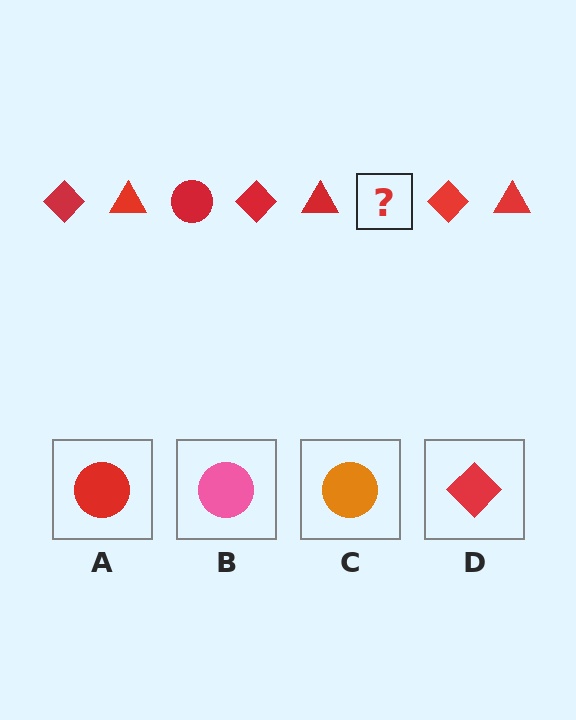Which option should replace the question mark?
Option A.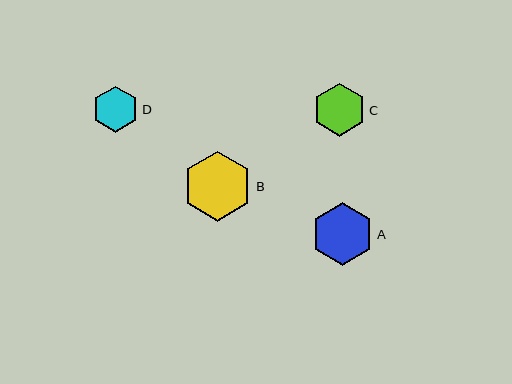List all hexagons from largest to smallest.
From largest to smallest: B, A, C, D.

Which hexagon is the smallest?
Hexagon D is the smallest with a size of approximately 46 pixels.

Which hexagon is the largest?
Hexagon B is the largest with a size of approximately 70 pixels.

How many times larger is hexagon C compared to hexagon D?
Hexagon C is approximately 1.1 times the size of hexagon D.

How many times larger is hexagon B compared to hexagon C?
Hexagon B is approximately 1.3 times the size of hexagon C.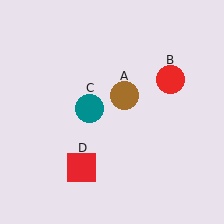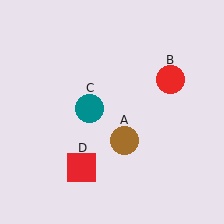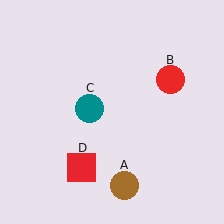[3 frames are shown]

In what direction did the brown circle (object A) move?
The brown circle (object A) moved down.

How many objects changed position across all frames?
1 object changed position: brown circle (object A).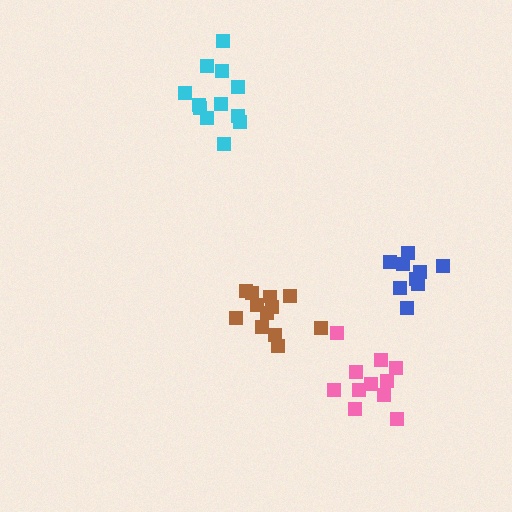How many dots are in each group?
Group 1: 12 dots, Group 2: 9 dots, Group 3: 12 dots, Group 4: 11 dots (44 total).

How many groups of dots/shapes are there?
There are 4 groups.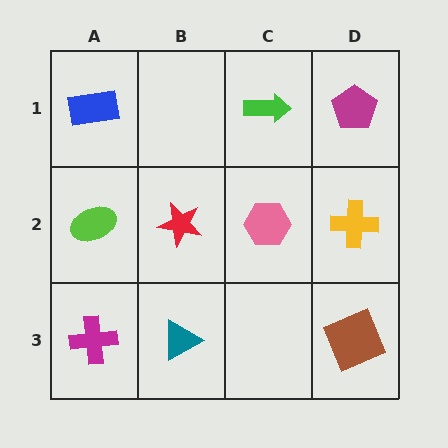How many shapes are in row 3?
3 shapes.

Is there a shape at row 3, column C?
No, that cell is empty.